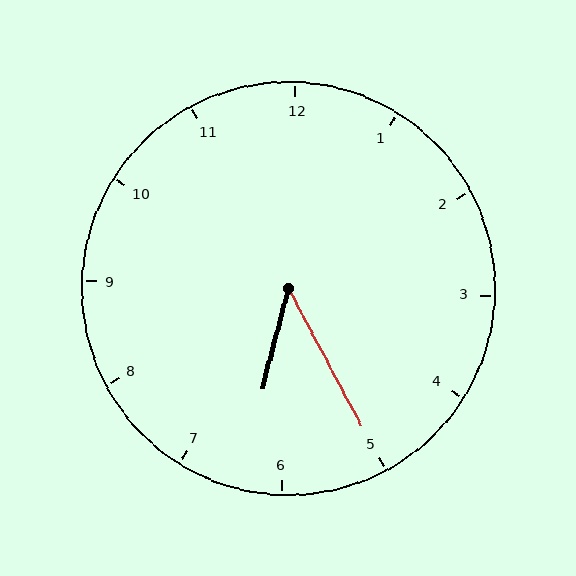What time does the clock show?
6:25.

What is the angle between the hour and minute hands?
Approximately 42 degrees.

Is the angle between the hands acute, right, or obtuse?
It is acute.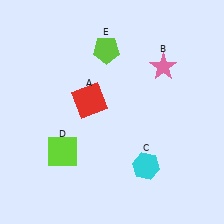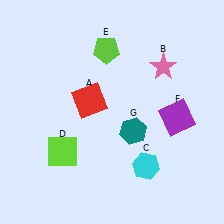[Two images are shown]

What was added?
A purple square (F), a teal hexagon (G) were added in Image 2.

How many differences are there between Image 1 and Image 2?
There are 2 differences between the two images.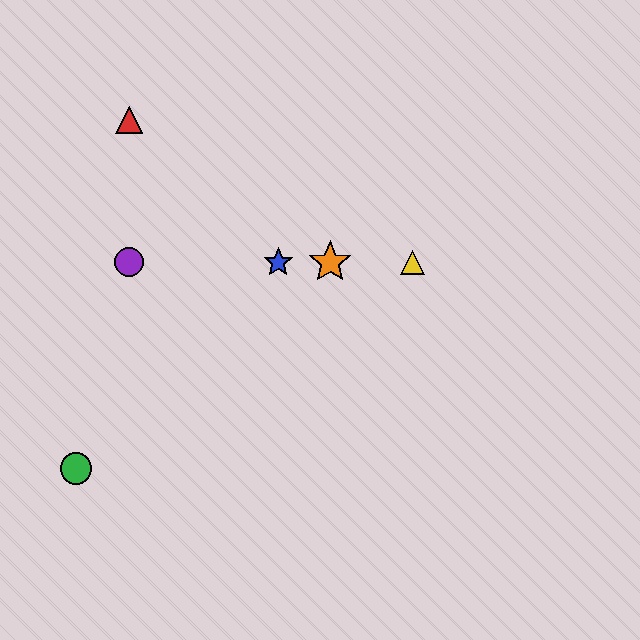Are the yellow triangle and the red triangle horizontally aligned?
No, the yellow triangle is at y≈262 and the red triangle is at y≈120.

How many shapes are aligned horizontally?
4 shapes (the blue star, the yellow triangle, the purple circle, the orange star) are aligned horizontally.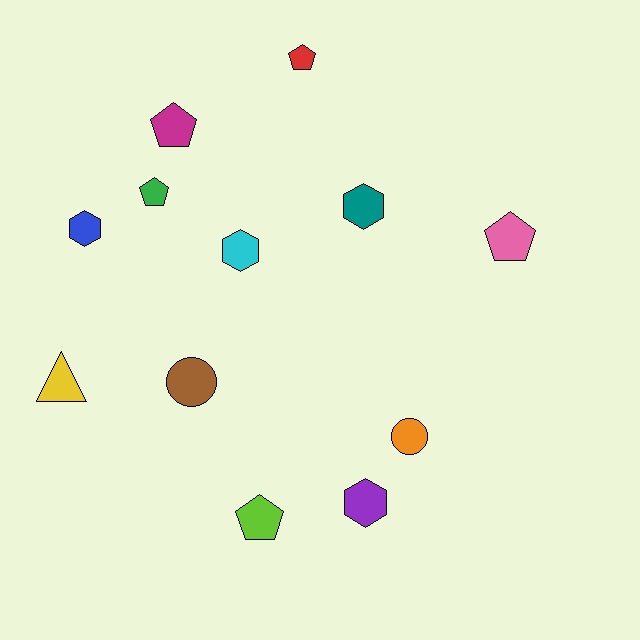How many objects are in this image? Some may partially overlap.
There are 12 objects.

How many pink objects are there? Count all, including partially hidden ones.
There is 1 pink object.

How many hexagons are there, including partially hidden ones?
There are 4 hexagons.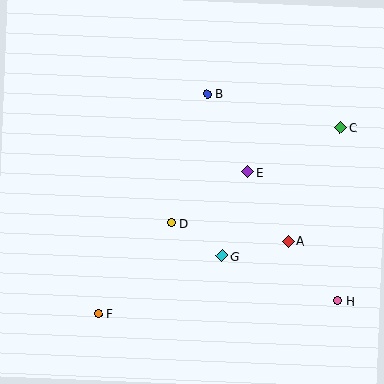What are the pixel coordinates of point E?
Point E is at (247, 172).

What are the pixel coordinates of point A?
Point A is at (288, 241).